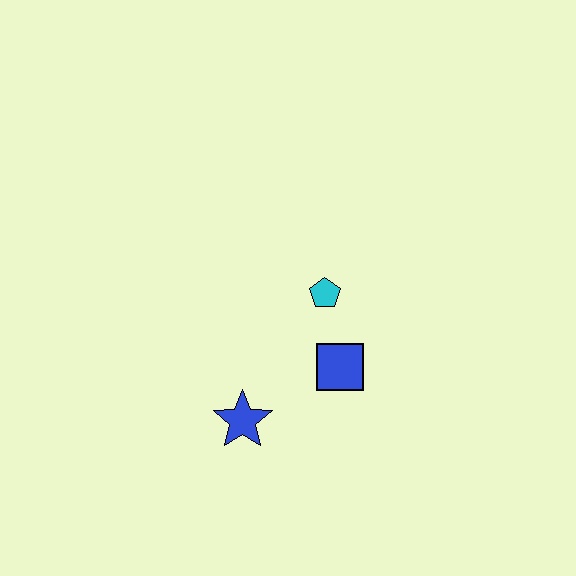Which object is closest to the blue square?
The cyan pentagon is closest to the blue square.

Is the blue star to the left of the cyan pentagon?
Yes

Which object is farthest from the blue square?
The blue star is farthest from the blue square.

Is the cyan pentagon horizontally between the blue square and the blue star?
Yes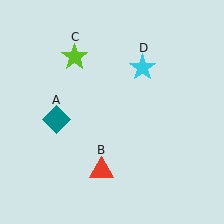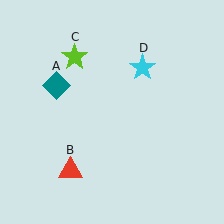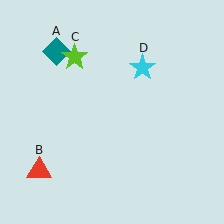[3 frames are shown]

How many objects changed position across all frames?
2 objects changed position: teal diamond (object A), red triangle (object B).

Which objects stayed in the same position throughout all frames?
Lime star (object C) and cyan star (object D) remained stationary.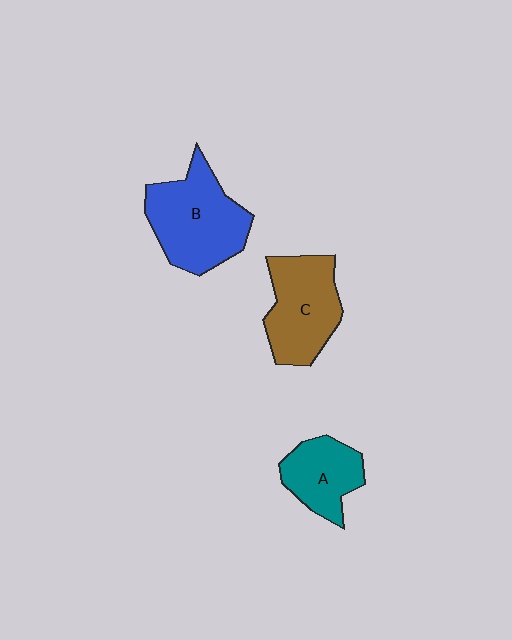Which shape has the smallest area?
Shape A (teal).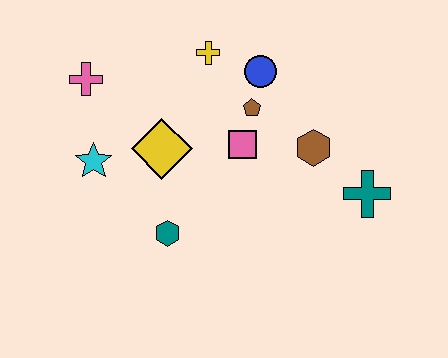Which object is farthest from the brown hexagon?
The pink cross is farthest from the brown hexagon.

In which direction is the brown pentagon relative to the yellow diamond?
The brown pentagon is to the right of the yellow diamond.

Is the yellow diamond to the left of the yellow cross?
Yes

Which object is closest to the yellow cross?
The blue circle is closest to the yellow cross.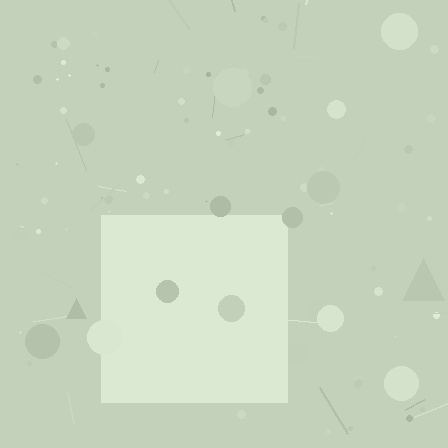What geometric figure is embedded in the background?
A square is embedded in the background.